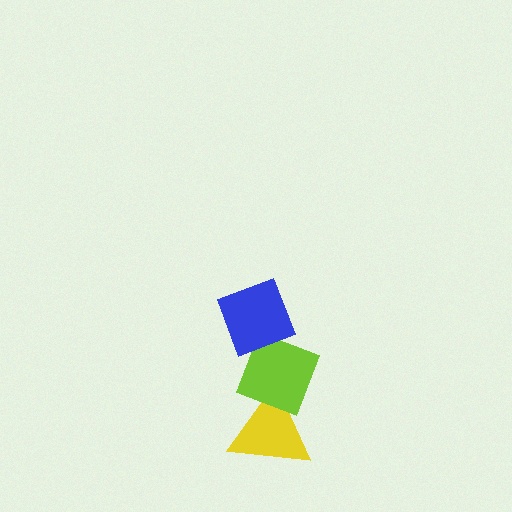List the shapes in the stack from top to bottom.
From top to bottom: the blue diamond, the lime diamond, the yellow triangle.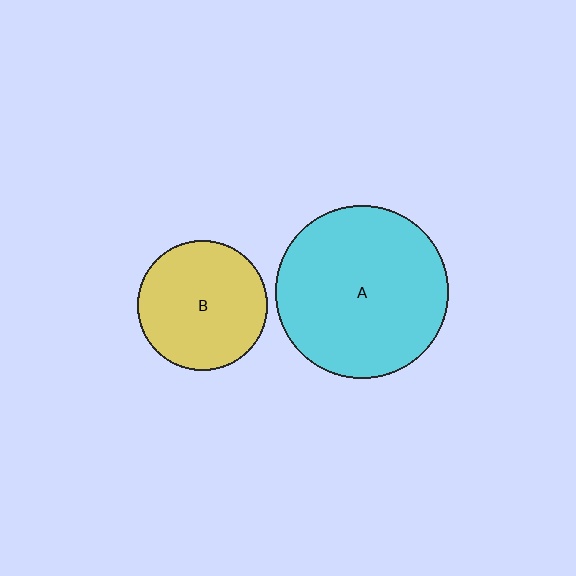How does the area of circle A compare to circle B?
Approximately 1.8 times.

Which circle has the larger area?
Circle A (cyan).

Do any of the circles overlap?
No, none of the circles overlap.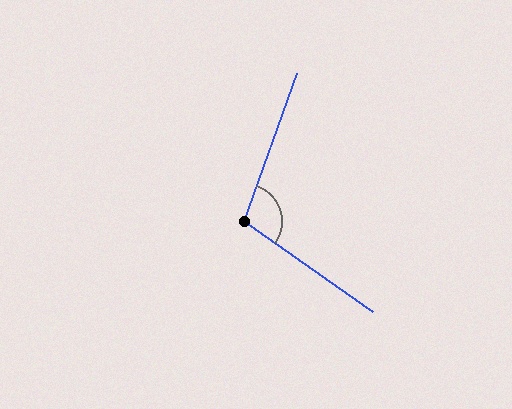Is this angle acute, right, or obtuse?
It is obtuse.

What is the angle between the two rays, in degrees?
Approximately 105 degrees.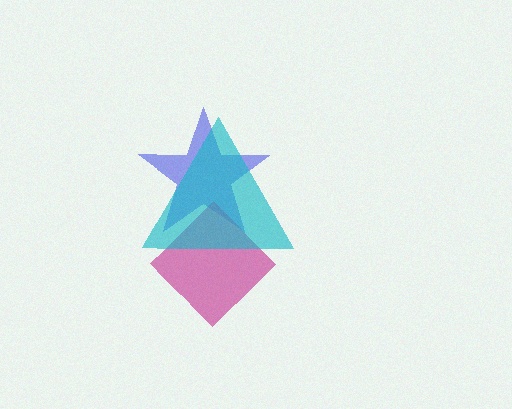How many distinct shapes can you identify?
There are 3 distinct shapes: a blue star, a magenta diamond, a cyan triangle.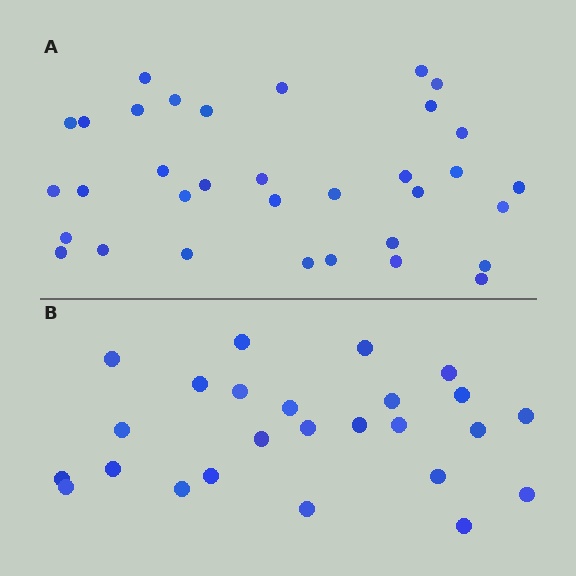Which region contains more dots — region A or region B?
Region A (the top region) has more dots.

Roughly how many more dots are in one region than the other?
Region A has roughly 8 or so more dots than region B.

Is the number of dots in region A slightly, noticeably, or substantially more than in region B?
Region A has noticeably more, but not dramatically so. The ratio is roughly 1.4 to 1.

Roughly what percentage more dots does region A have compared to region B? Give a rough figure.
About 35% more.